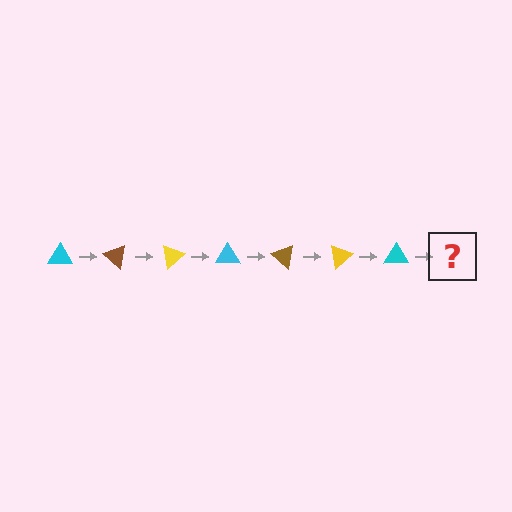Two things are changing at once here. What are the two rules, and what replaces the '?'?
The two rules are that it rotates 40 degrees each step and the color cycles through cyan, brown, and yellow. The '?' should be a brown triangle, rotated 280 degrees from the start.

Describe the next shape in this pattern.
It should be a brown triangle, rotated 280 degrees from the start.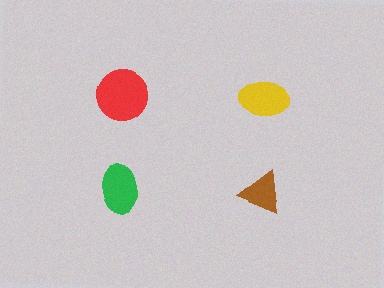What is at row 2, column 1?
A green ellipse.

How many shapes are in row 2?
2 shapes.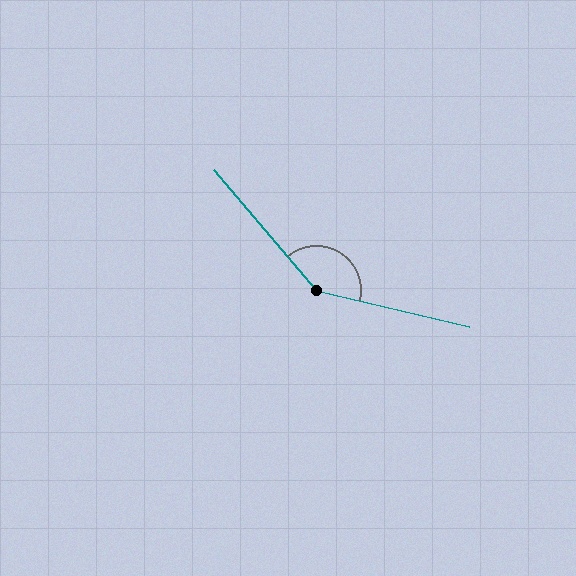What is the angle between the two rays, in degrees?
Approximately 144 degrees.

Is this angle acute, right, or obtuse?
It is obtuse.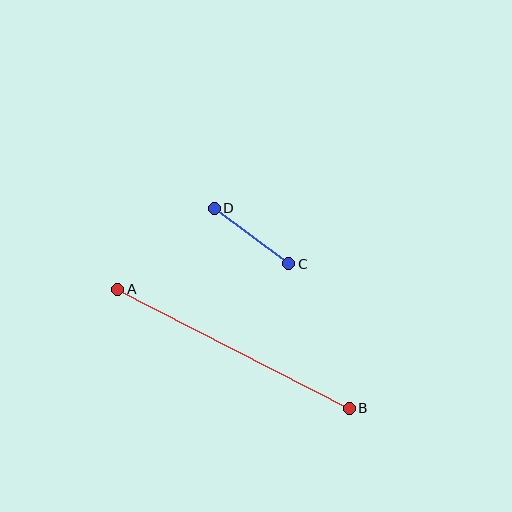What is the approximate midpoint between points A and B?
The midpoint is at approximately (234, 349) pixels.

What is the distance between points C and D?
The distance is approximately 93 pixels.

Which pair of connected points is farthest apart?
Points A and B are farthest apart.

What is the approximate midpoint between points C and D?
The midpoint is at approximately (251, 236) pixels.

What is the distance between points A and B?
The distance is approximately 260 pixels.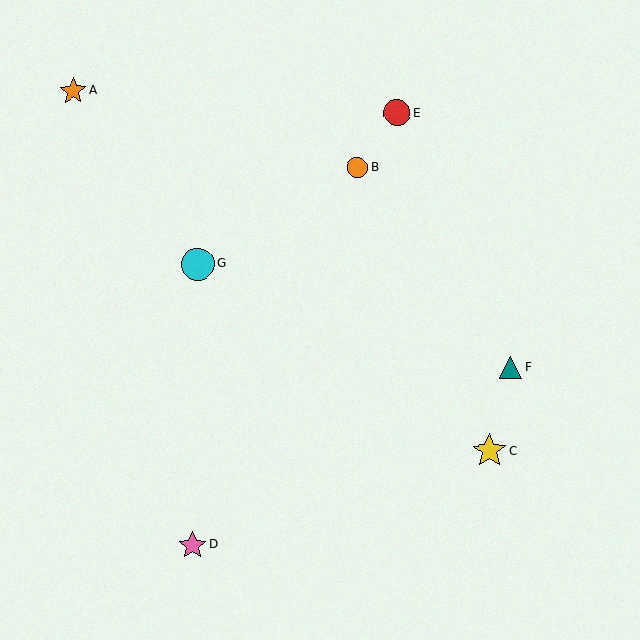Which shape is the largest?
The yellow star (labeled C) is the largest.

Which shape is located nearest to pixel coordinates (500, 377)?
The teal triangle (labeled F) at (510, 367) is nearest to that location.